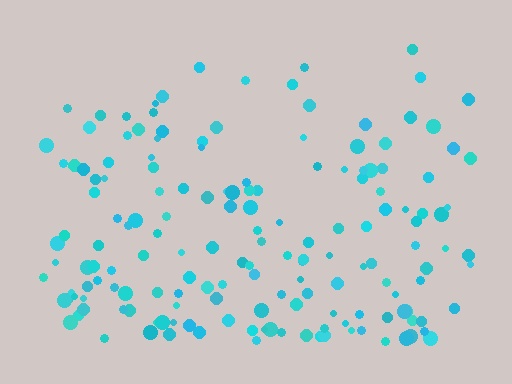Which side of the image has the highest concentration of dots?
The bottom.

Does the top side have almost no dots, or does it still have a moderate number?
Still a moderate number, just noticeably fewer than the bottom.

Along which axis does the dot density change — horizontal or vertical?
Vertical.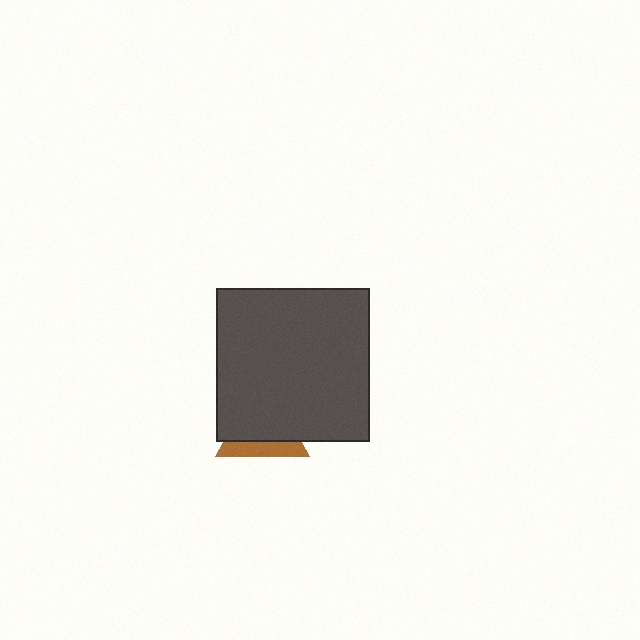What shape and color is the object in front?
The object in front is a dark gray square.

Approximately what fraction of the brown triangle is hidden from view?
Roughly 65% of the brown triangle is hidden behind the dark gray square.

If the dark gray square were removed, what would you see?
You would see the complete brown triangle.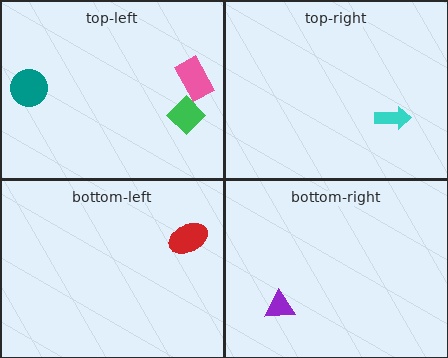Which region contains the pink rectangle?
The top-left region.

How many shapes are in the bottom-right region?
1.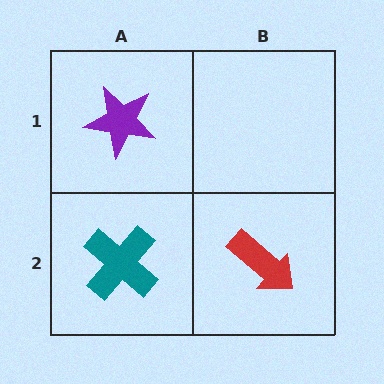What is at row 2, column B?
A red arrow.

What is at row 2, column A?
A teal cross.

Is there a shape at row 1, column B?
No, that cell is empty.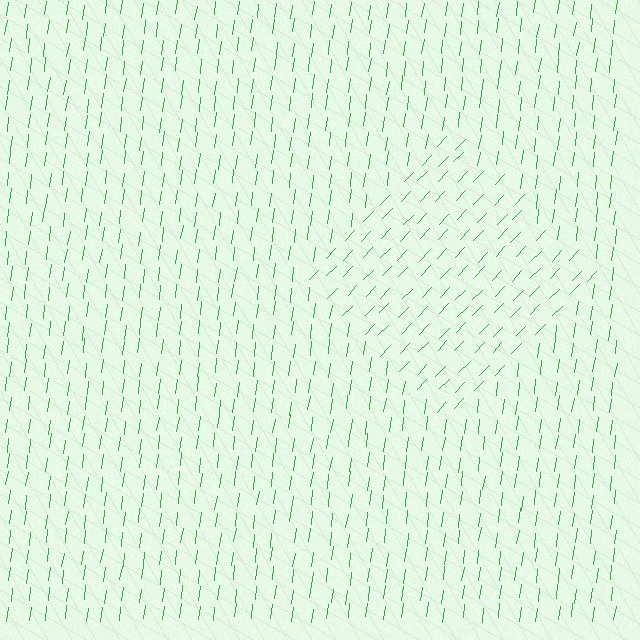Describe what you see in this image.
The image is filled with small green line segments. A diamond region in the image has lines oriented differently from the surrounding lines, creating a visible texture boundary.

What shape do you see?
I see a diamond.